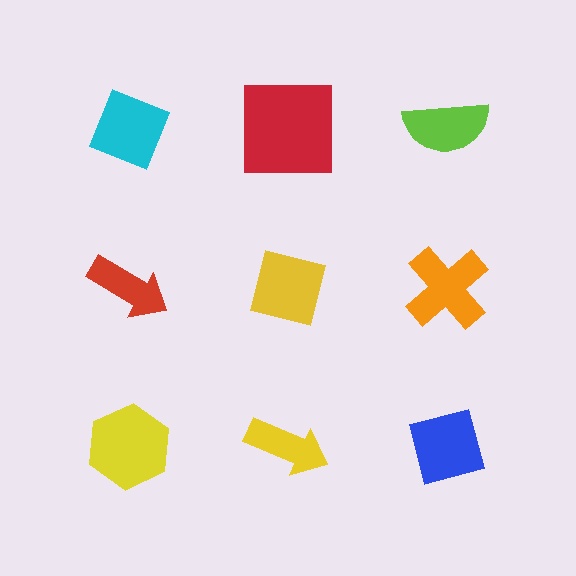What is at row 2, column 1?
A red arrow.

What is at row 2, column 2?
A yellow square.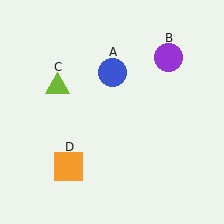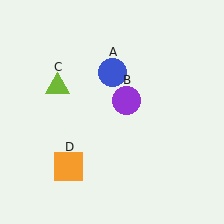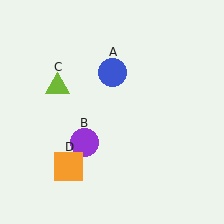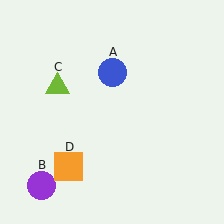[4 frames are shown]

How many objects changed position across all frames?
1 object changed position: purple circle (object B).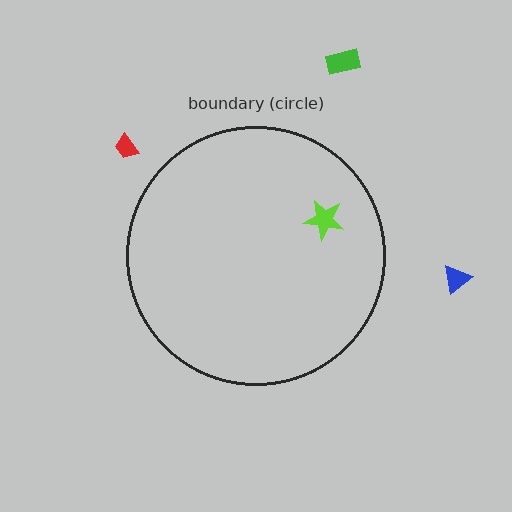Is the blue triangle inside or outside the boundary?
Outside.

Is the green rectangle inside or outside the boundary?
Outside.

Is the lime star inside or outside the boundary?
Inside.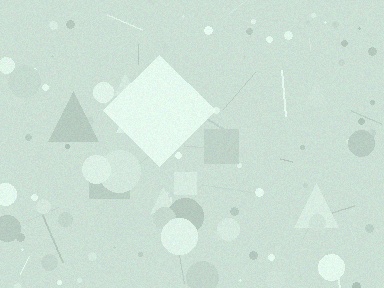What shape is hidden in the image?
A diamond is hidden in the image.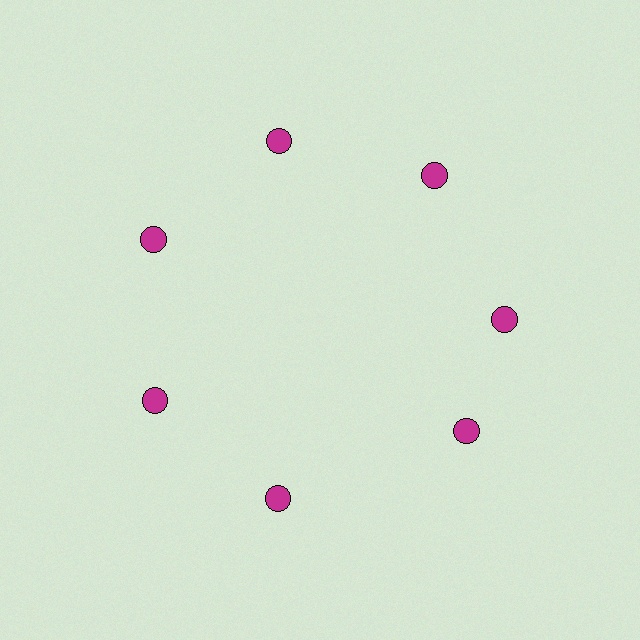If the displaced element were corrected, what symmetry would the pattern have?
It would have 7-fold rotational symmetry — the pattern would map onto itself every 51 degrees.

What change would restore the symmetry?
The symmetry would be restored by rotating it back into even spacing with its neighbors so that all 7 circles sit at equal angles and equal distance from the center.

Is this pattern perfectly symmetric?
No. The 7 magenta circles are arranged in a ring, but one element near the 5 o'clock position is rotated out of alignment along the ring, breaking the 7-fold rotational symmetry.